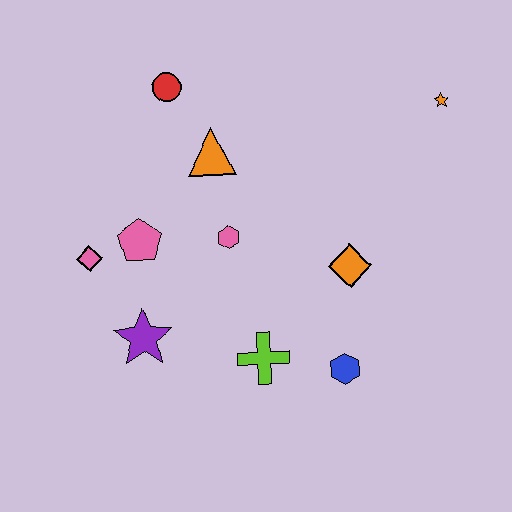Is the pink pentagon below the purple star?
No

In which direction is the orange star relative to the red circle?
The orange star is to the right of the red circle.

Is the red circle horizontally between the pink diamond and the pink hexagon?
Yes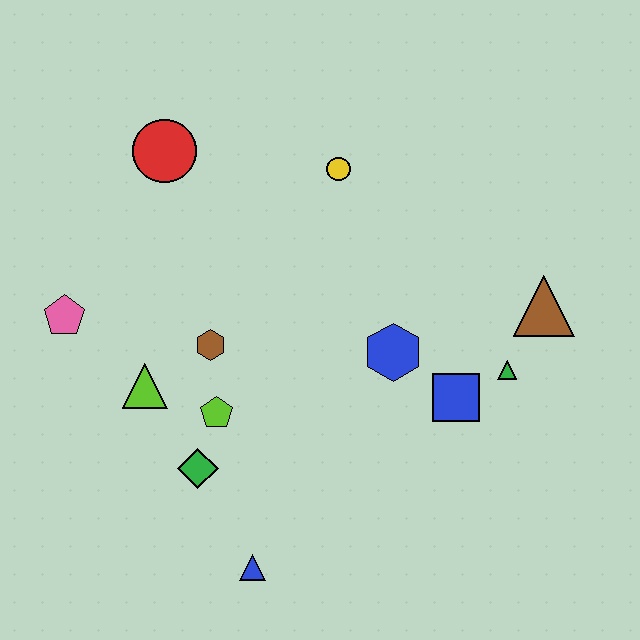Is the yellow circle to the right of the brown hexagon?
Yes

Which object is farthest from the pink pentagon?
The brown triangle is farthest from the pink pentagon.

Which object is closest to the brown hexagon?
The lime pentagon is closest to the brown hexagon.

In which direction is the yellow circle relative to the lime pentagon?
The yellow circle is above the lime pentagon.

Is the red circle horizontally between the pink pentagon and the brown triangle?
Yes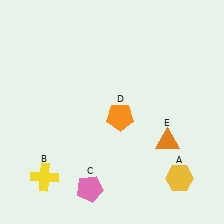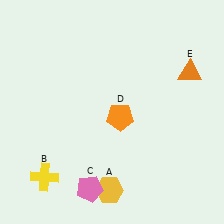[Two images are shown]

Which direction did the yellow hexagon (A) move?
The yellow hexagon (A) moved left.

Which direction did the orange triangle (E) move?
The orange triangle (E) moved up.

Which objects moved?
The objects that moved are: the yellow hexagon (A), the orange triangle (E).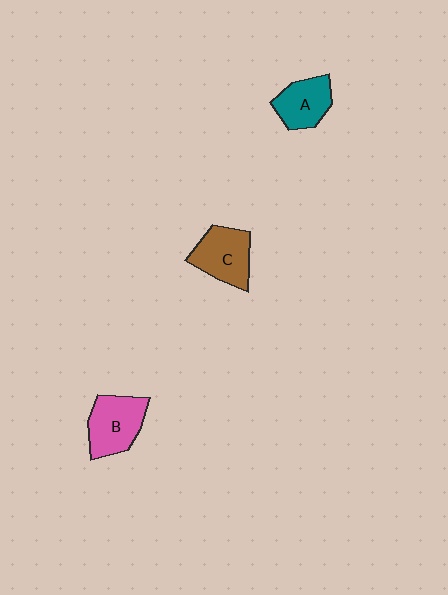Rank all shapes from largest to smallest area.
From largest to smallest: B (pink), C (brown), A (teal).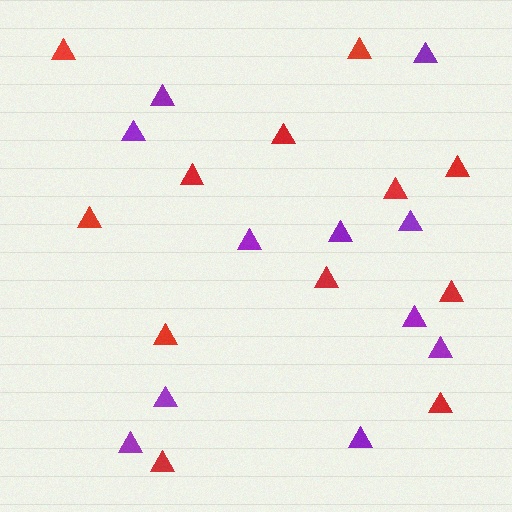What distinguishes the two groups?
There are 2 groups: one group of purple triangles (11) and one group of red triangles (12).